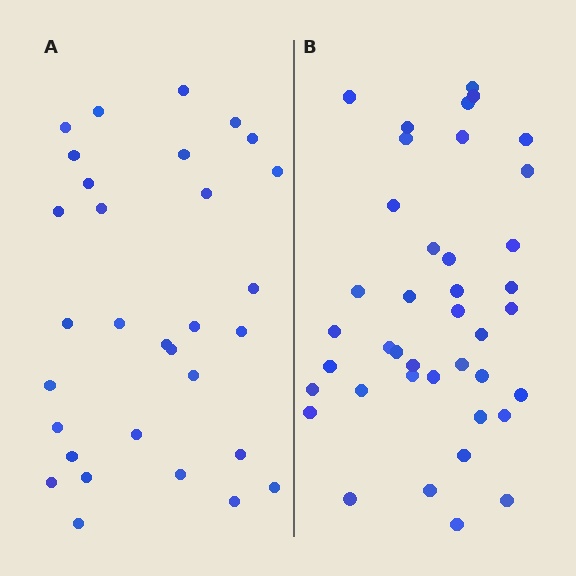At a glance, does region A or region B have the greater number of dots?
Region B (the right region) has more dots.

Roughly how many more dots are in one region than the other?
Region B has roughly 8 or so more dots than region A.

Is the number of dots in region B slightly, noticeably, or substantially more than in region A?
Region B has noticeably more, but not dramatically so. The ratio is roughly 1.3 to 1.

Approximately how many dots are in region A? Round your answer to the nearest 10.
About 30 dots. (The exact count is 31, which rounds to 30.)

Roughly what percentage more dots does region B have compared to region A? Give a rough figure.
About 30% more.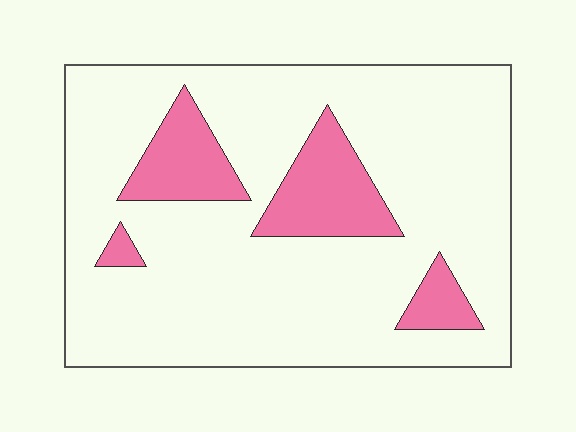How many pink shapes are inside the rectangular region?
4.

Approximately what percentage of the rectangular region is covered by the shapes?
Approximately 15%.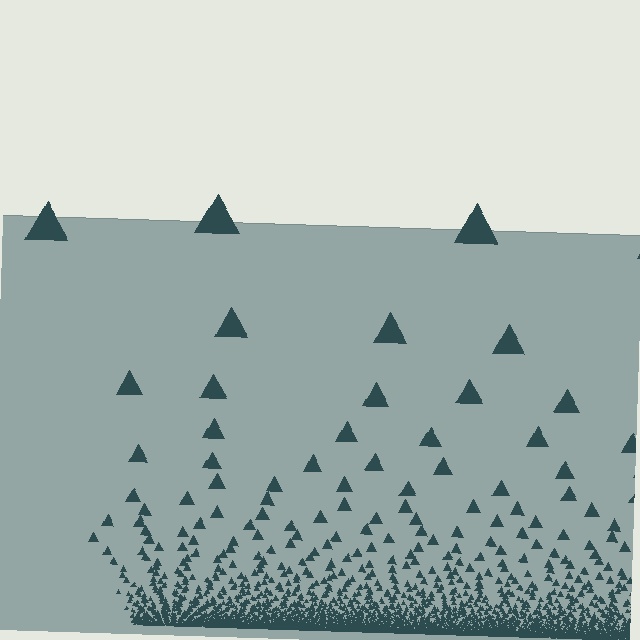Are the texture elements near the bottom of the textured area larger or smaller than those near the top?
Smaller. The gradient is inverted — elements near the bottom are smaller and denser.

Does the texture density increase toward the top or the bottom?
Density increases toward the bottom.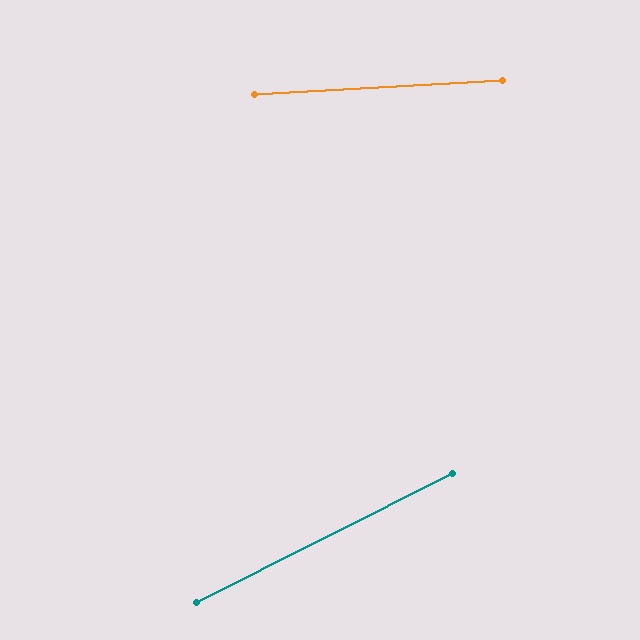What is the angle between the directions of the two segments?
Approximately 23 degrees.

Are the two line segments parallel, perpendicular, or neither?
Neither parallel nor perpendicular — they differ by about 23°.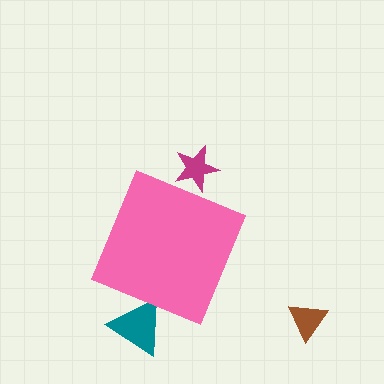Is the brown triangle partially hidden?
No, the brown triangle is fully visible.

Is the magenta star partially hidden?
Yes, the magenta star is partially hidden behind the pink diamond.